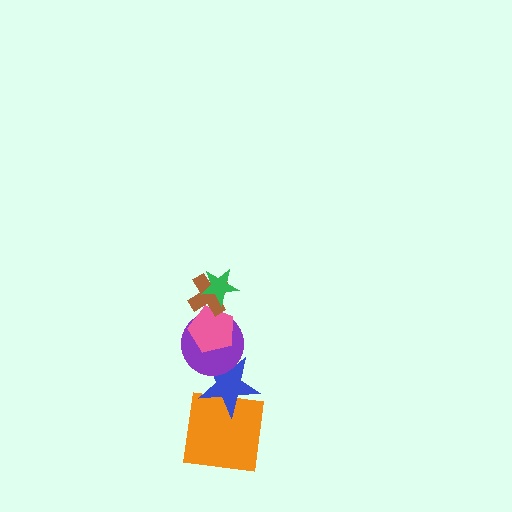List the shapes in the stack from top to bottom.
From top to bottom: the green star, the brown cross, the pink pentagon, the purple circle, the blue star, the orange square.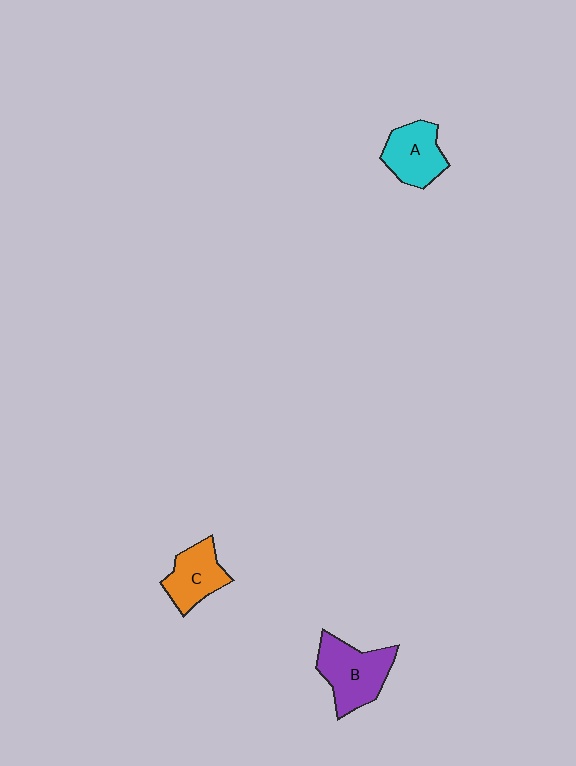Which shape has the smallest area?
Shape C (orange).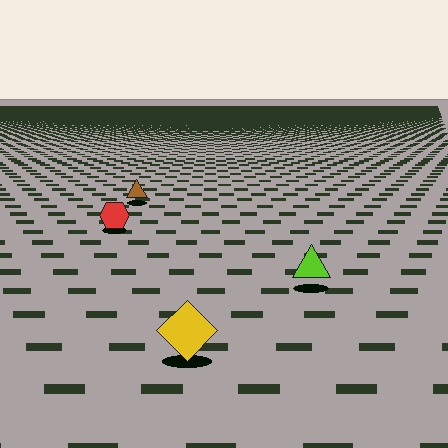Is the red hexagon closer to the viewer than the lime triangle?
No. The lime triangle is closer — you can tell from the texture gradient: the ground texture is coarser near it.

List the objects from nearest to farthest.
From nearest to farthest: the yellow diamond, the lime triangle, the red hexagon, the brown triangle.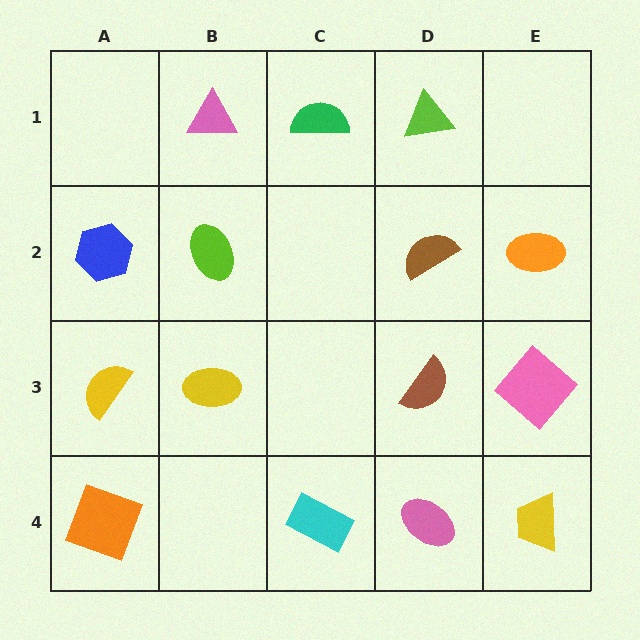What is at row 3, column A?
A yellow semicircle.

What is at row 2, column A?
A blue hexagon.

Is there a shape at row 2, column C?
No, that cell is empty.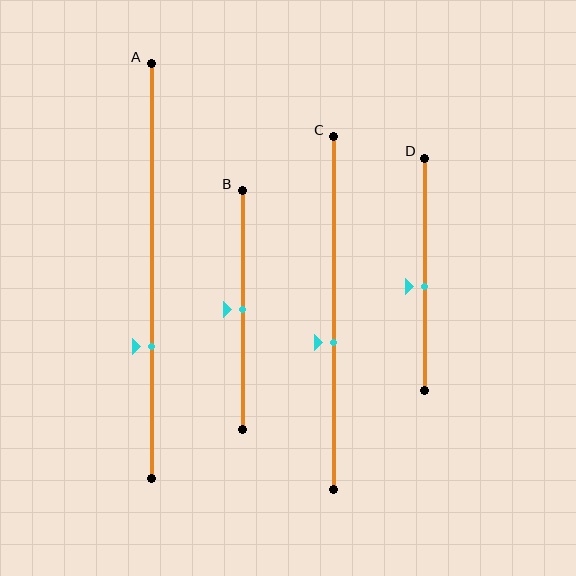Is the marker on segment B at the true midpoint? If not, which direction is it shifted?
Yes, the marker on segment B is at the true midpoint.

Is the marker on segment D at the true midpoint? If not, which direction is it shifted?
No, the marker on segment D is shifted downward by about 5% of the segment length.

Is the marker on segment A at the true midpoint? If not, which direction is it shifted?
No, the marker on segment A is shifted downward by about 18% of the segment length.